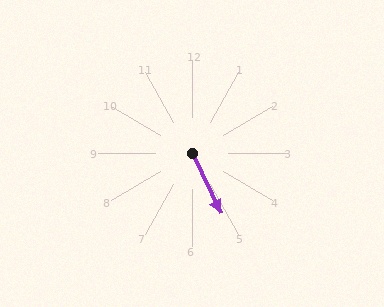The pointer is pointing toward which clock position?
Roughly 5 o'clock.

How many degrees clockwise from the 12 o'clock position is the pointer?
Approximately 154 degrees.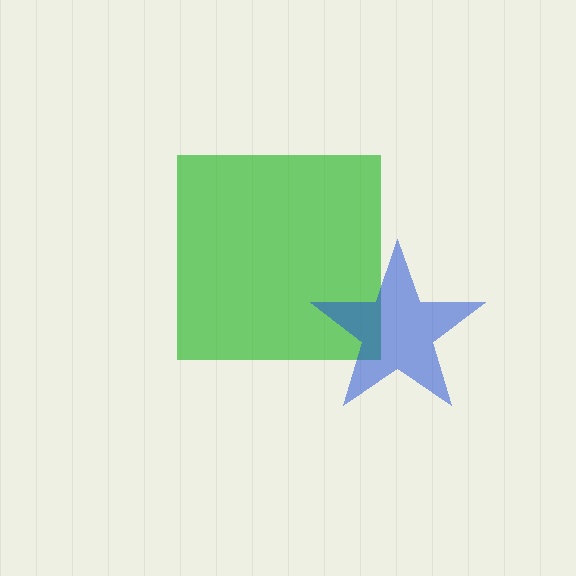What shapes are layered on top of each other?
The layered shapes are: a green square, a blue star.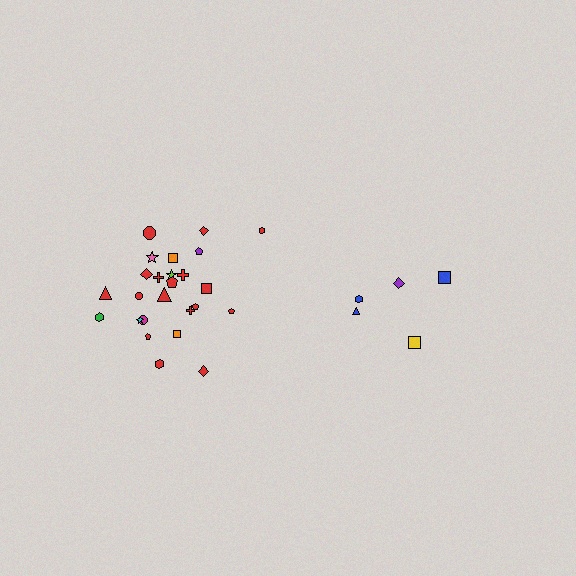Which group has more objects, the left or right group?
The left group.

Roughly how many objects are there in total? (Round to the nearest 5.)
Roughly 30 objects in total.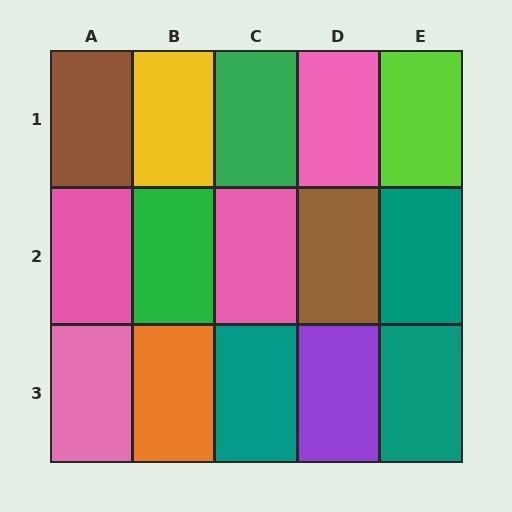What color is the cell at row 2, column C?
Pink.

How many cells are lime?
1 cell is lime.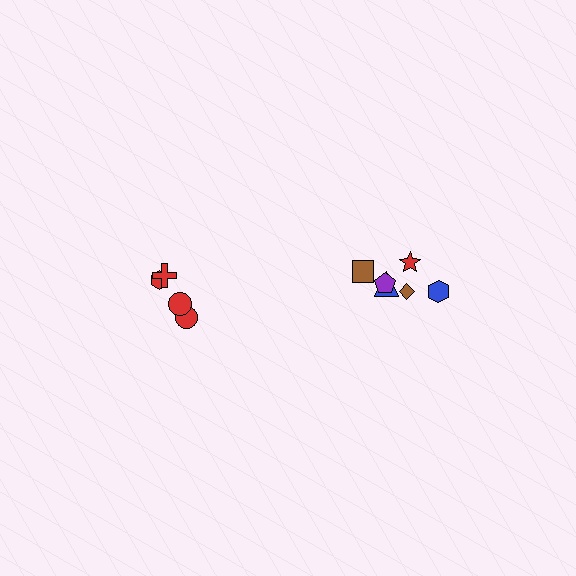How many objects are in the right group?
There are 6 objects.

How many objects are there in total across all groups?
There are 10 objects.